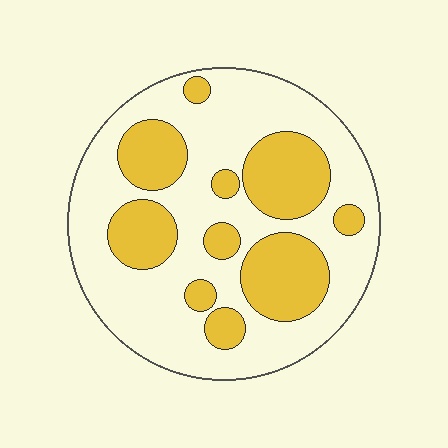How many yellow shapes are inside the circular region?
10.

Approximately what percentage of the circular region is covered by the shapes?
Approximately 35%.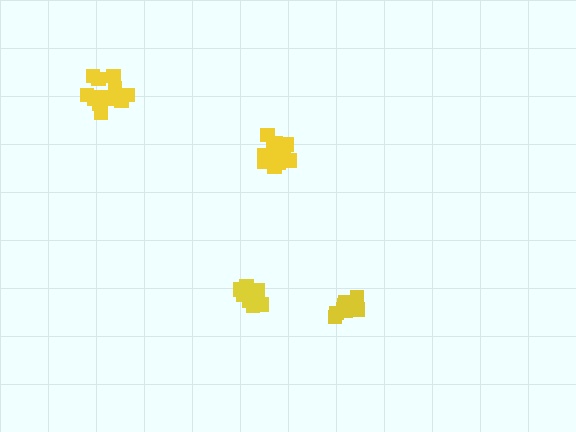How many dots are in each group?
Group 1: 10 dots, Group 2: 14 dots, Group 3: 8 dots, Group 4: 12 dots (44 total).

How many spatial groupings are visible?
There are 4 spatial groupings.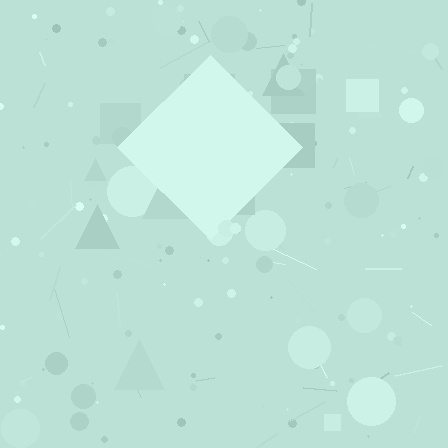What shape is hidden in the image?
A diamond is hidden in the image.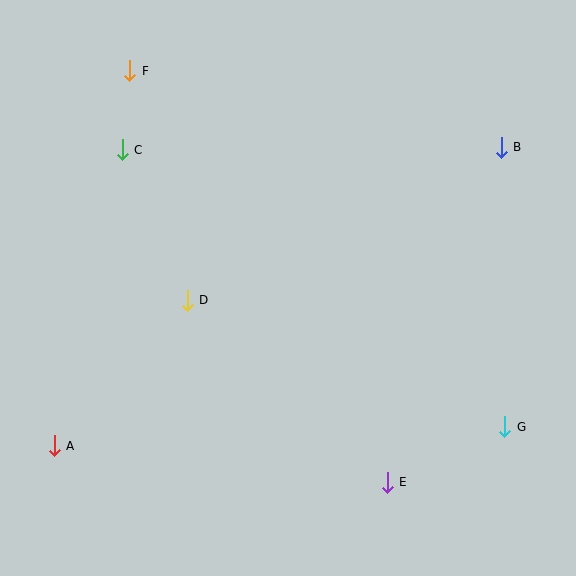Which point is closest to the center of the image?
Point D at (187, 300) is closest to the center.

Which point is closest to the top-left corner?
Point F is closest to the top-left corner.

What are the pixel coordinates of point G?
Point G is at (505, 427).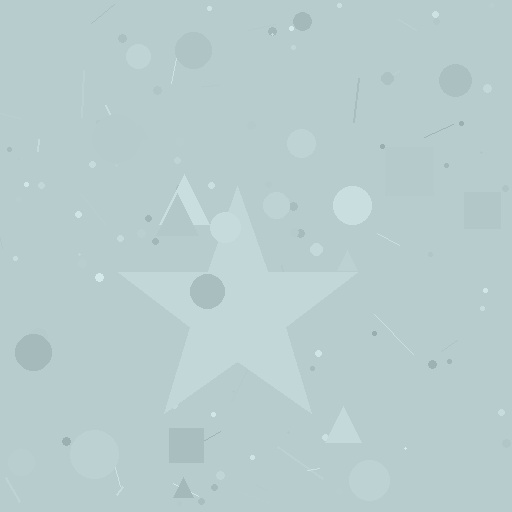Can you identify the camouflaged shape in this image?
The camouflaged shape is a star.